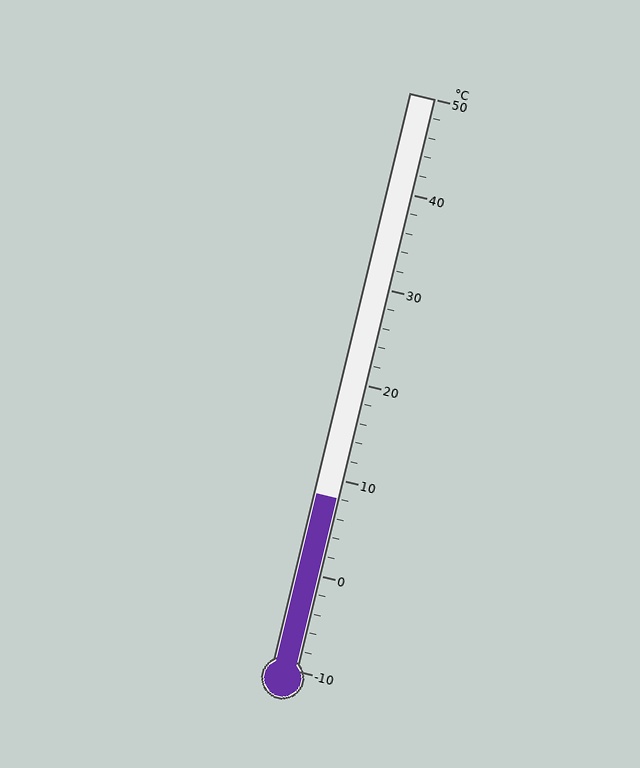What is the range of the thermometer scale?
The thermometer scale ranges from -10°C to 50°C.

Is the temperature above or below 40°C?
The temperature is below 40°C.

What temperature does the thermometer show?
The thermometer shows approximately 8°C.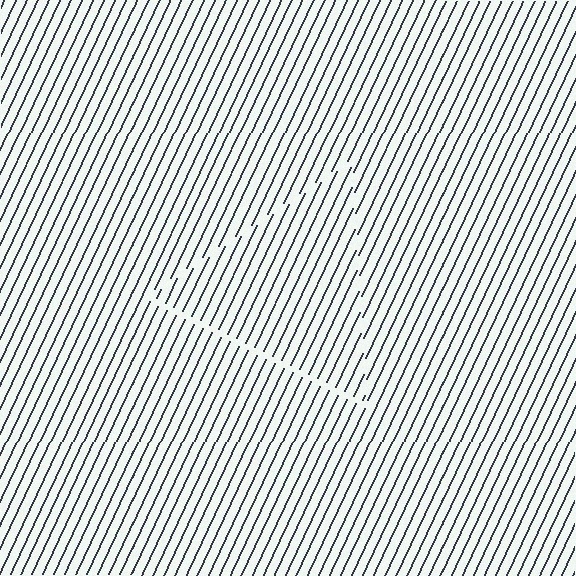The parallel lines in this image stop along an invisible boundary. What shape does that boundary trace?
An illusory triangle. The interior of the shape contains the same grating, shifted by half a period — the contour is defined by the phase discontinuity where line-ends from the inner and outer gratings abut.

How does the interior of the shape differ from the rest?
The interior of the shape contains the same grating, shifted by half a period — the contour is defined by the phase discontinuity where line-ends from the inner and outer gratings abut.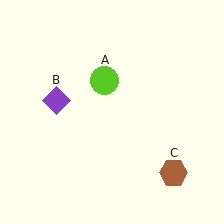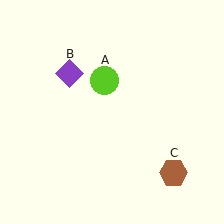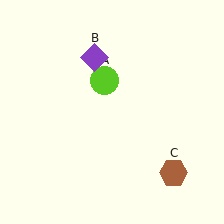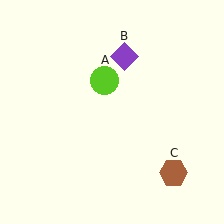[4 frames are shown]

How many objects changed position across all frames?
1 object changed position: purple diamond (object B).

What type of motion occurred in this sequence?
The purple diamond (object B) rotated clockwise around the center of the scene.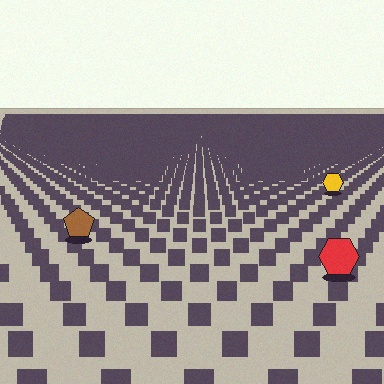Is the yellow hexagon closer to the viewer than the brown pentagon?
No. The brown pentagon is closer — you can tell from the texture gradient: the ground texture is coarser near it.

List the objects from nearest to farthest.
From nearest to farthest: the red hexagon, the brown pentagon, the yellow hexagon.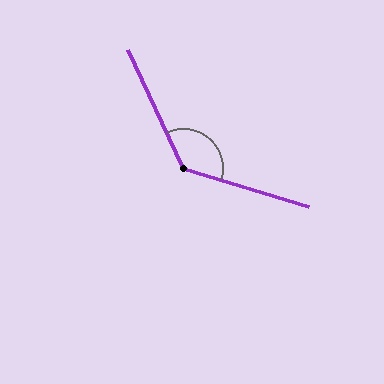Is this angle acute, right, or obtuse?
It is obtuse.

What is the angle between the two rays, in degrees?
Approximately 132 degrees.